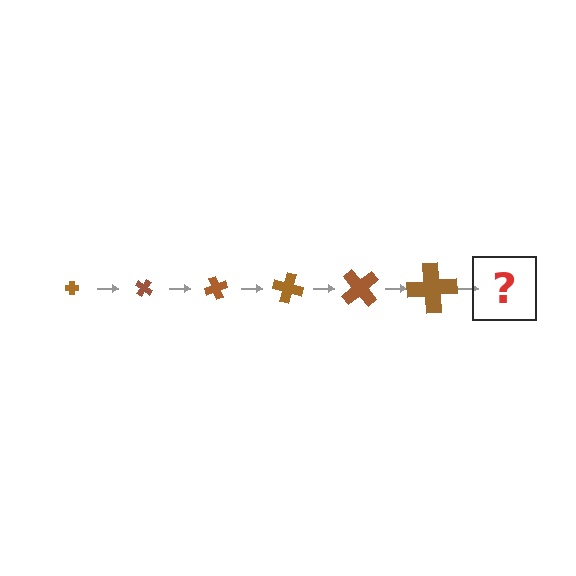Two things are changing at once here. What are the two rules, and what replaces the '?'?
The two rules are that the cross grows larger each step and it rotates 35 degrees each step. The '?' should be a cross, larger than the previous one and rotated 210 degrees from the start.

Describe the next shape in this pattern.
It should be a cross, larger than the previous one and rotated 210 degrees from the start.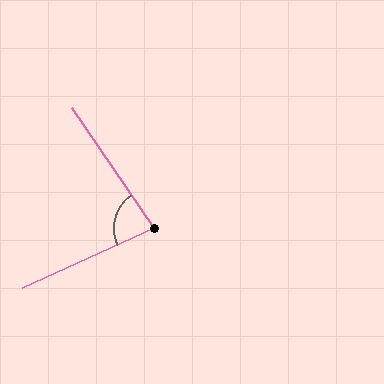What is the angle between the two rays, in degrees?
Approximately 80 degrees.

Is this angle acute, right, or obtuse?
It is acute.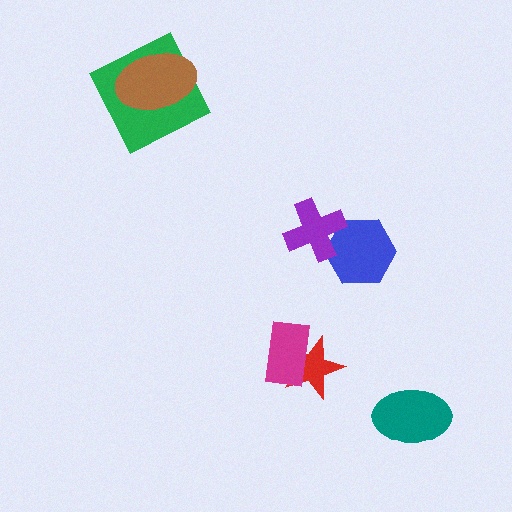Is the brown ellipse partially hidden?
No, no other shape covers it.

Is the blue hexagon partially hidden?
Yes, it is partially covered by another shape.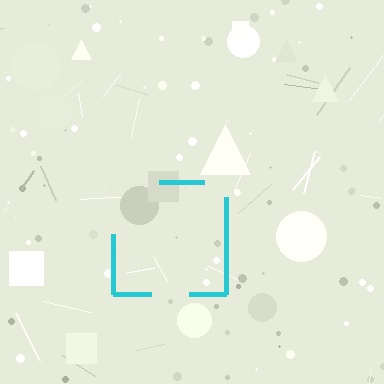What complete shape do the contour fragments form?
The contour fragments form a square.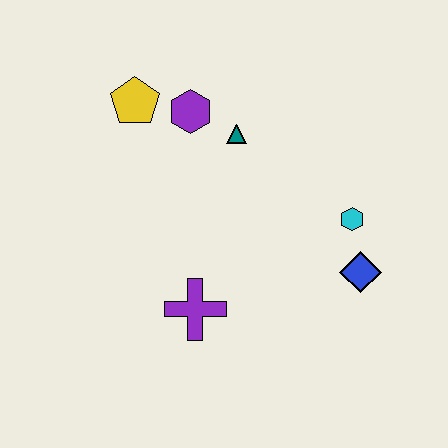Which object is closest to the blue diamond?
The cyan hexagon is closest to the blue diamond.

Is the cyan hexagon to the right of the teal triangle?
Yes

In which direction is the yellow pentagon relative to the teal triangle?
The yellow pentagon is to the left of the teal triangle.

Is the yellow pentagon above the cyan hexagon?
Yes